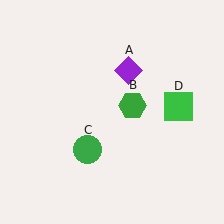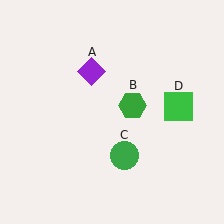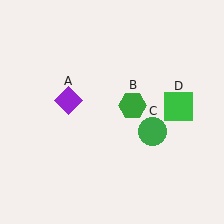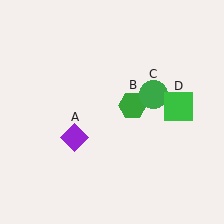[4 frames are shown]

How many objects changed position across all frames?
2 objects changed position: purple diamond (object A), green circle (object C).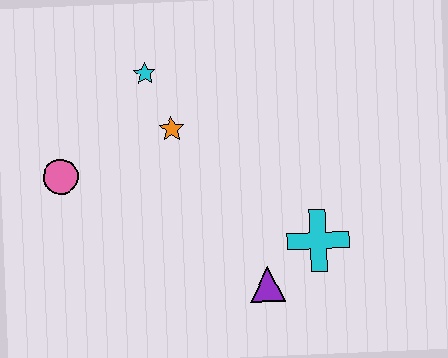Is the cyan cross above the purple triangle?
Yes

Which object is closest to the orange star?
The cyan star is closest to the orange star.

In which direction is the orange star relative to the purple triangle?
The orange star is above the purple triangle.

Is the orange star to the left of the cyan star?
No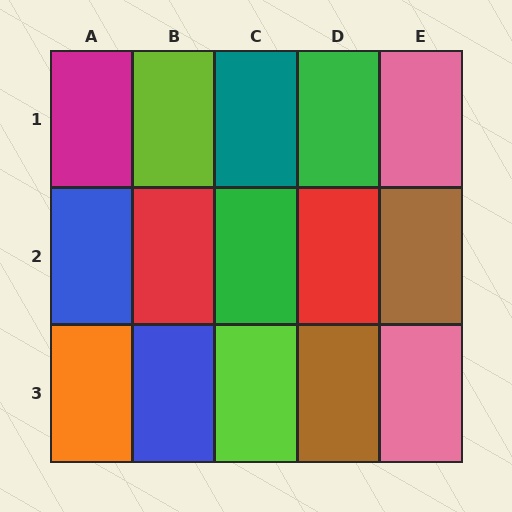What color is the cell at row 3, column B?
Blue.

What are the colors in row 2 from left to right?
Blue, red, green, red, brown.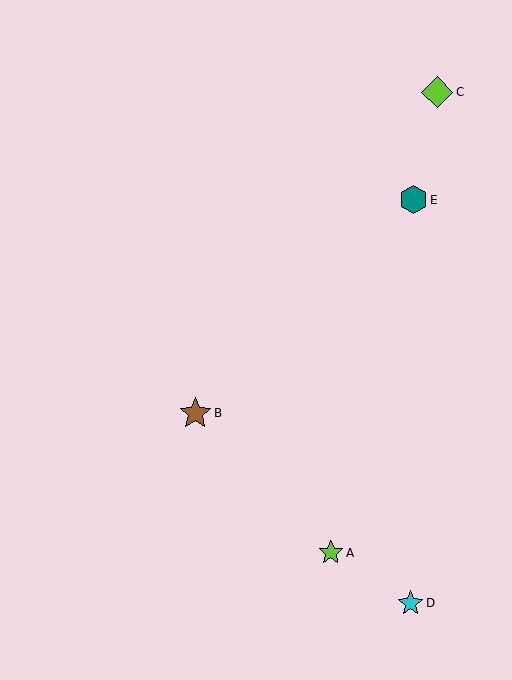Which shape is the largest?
The brown star (labeled B) is the largest.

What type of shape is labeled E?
Shape E is a teal hexagon.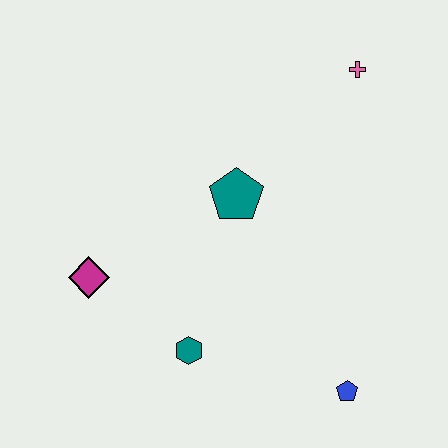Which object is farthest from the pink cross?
The magenta diamond is farthest from the pink cross.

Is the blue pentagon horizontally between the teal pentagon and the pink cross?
Yes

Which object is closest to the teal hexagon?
The magenta diamond is closest to the teal hexagon.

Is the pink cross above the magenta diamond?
Yes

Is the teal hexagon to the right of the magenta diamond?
Yes